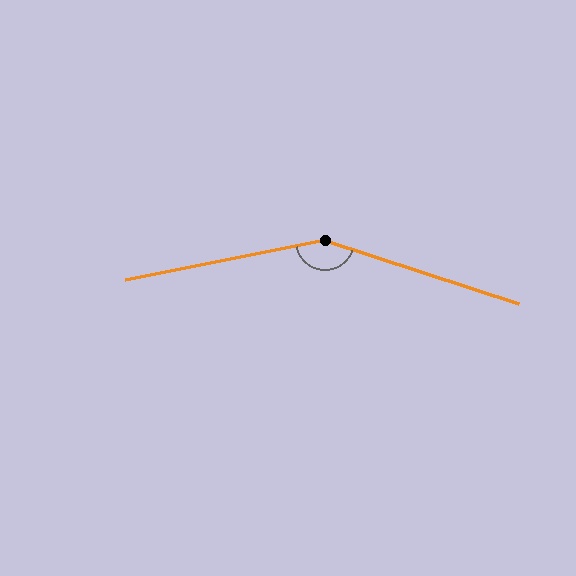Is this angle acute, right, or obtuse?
It is obtuse.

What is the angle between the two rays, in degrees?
Approximately 151 degrees.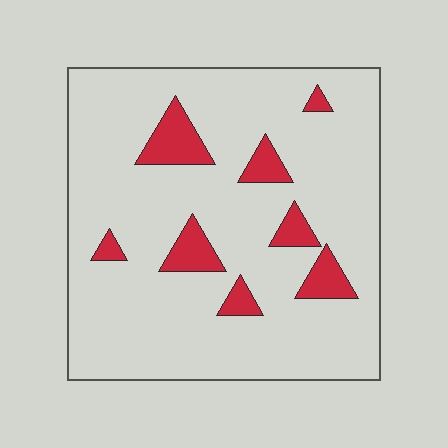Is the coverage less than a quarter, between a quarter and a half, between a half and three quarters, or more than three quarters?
Less than a quarter.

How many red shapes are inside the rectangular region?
8.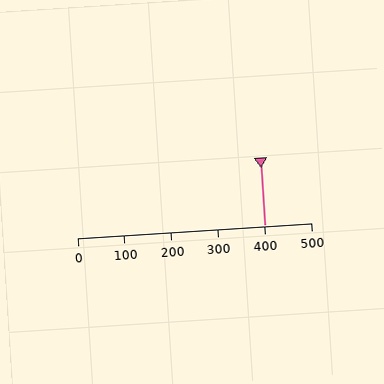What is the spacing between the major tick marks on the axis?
The major ticks are spaced 100 apart.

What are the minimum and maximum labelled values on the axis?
The axis runs from 0 to 500.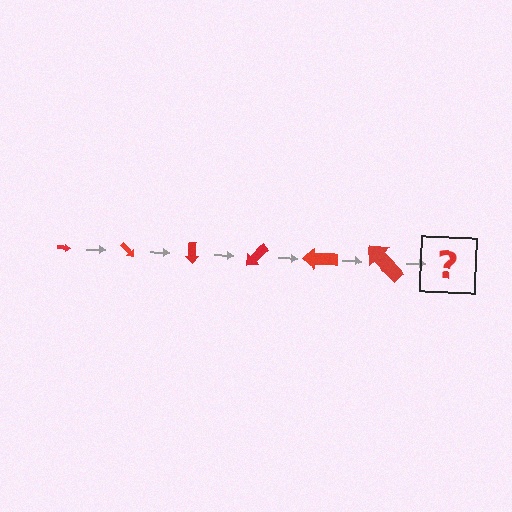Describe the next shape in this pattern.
It should be an arrow, larger than the previous one and rotated 270 degrees from the start.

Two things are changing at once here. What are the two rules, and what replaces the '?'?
The two rules are that the arrow grows larger each step and it rotates 45 degrees each step. The '?' should be an arrow, larger than the previous one and rotated 270 degrees from the start.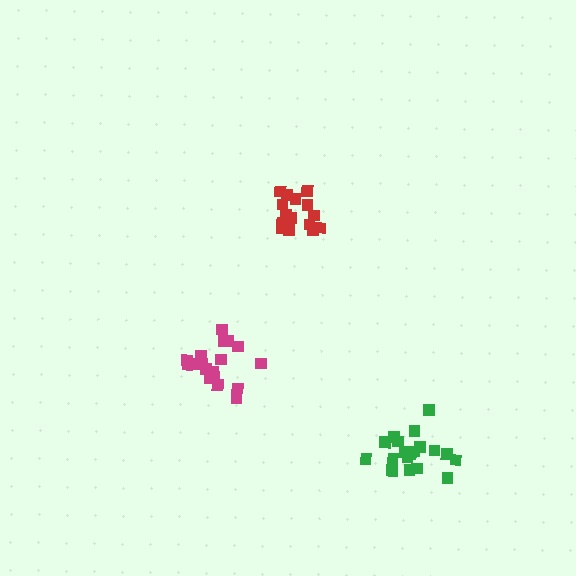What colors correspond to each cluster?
The clusters are colored: green, red, magenta.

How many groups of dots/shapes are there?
There are 3 groups.